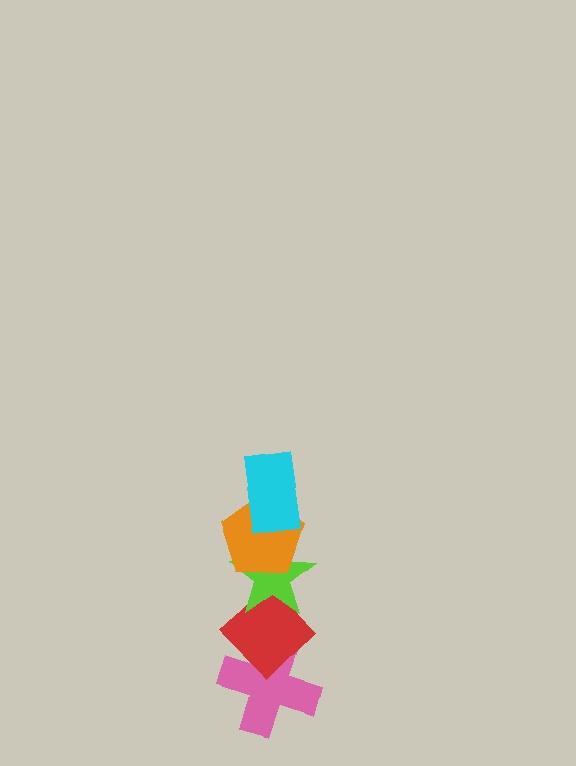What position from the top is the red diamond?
The red diamond is 4th from the top.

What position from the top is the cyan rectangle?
The cyan rectangle is 1st from the top.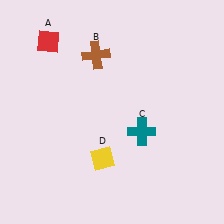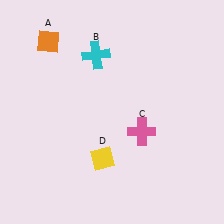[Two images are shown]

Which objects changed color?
A changed from red to orange. B changed from brown to cyan. C changed from teal to pink.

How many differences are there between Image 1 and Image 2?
There are 3 differences between the two images.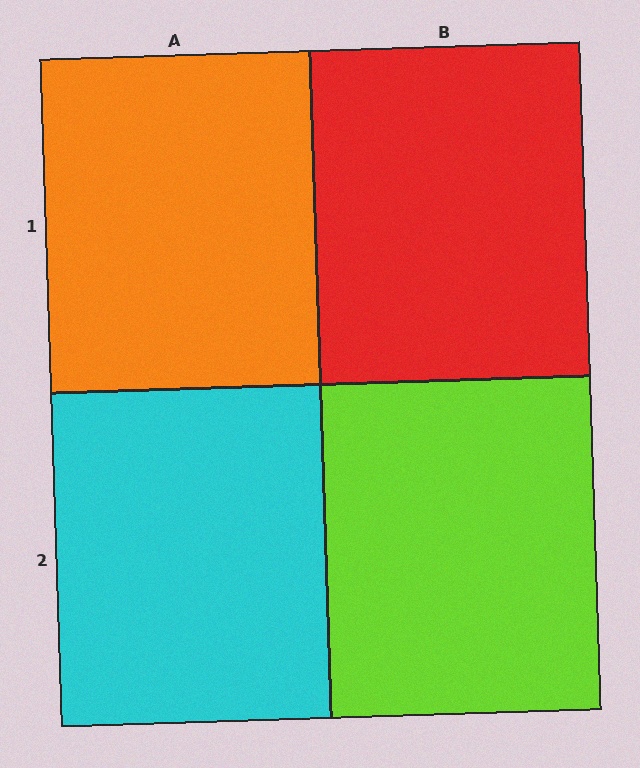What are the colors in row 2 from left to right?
Cyan, lime.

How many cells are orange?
1 cell is orange.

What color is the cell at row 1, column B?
Red.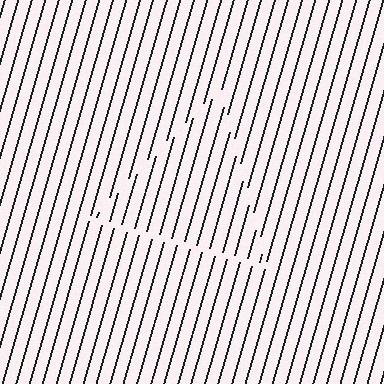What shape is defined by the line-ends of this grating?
An illusory triangle. The interior of the shape contains the same grating, shifted by half a period — the contour is defined by the phase discontinuity where line-ends from the inner and outer gratings abut.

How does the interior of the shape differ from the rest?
The interior of the shape contains the same grating, shifted by half a period — the contour is defined by the phase discontinuity where line-ends from the inner and outer gratings abut.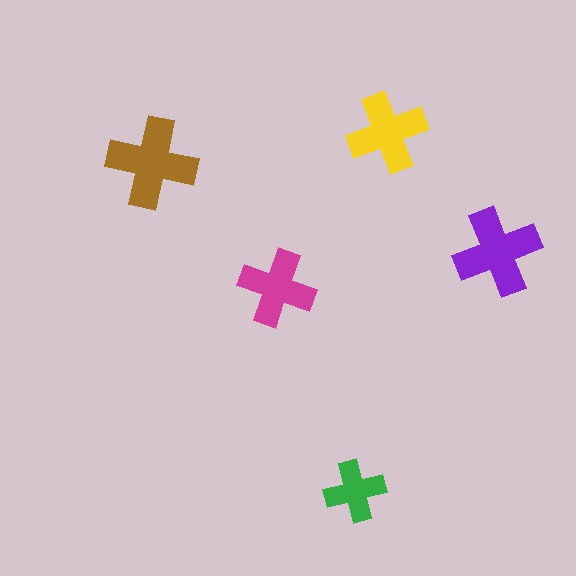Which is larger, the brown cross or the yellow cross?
The brown one.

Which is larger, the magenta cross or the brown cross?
The brown one.